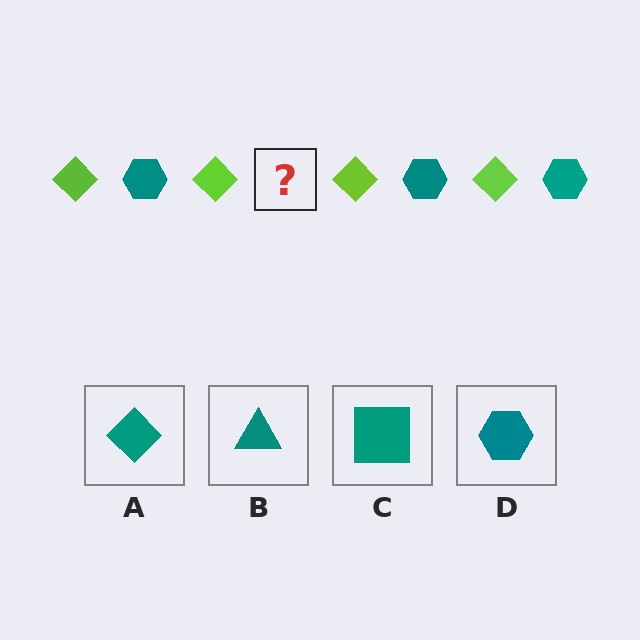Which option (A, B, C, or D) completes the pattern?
D.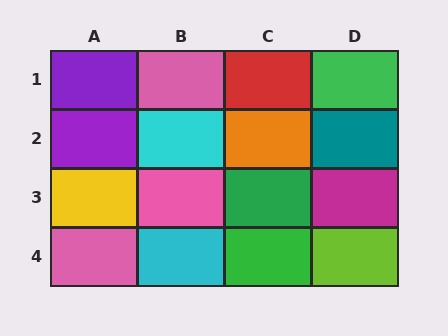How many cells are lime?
1 cell is lime.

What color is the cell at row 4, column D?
Lime.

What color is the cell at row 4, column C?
Green.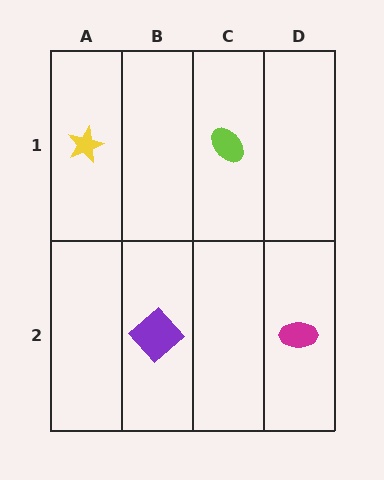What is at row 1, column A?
A yellow star.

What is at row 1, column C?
A lime ellipse.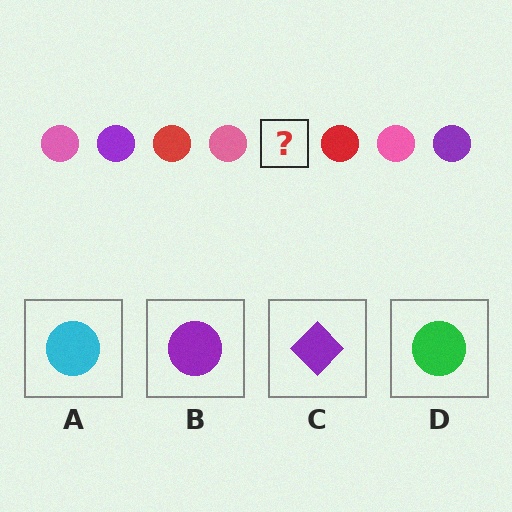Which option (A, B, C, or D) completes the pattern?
B.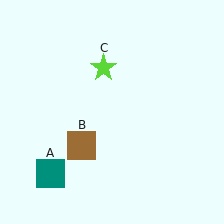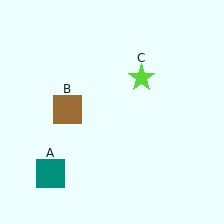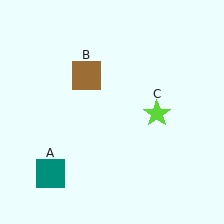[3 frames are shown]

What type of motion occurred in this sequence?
The brown square (object B), lime star (object C) rotated clockwise around the center of the scene.